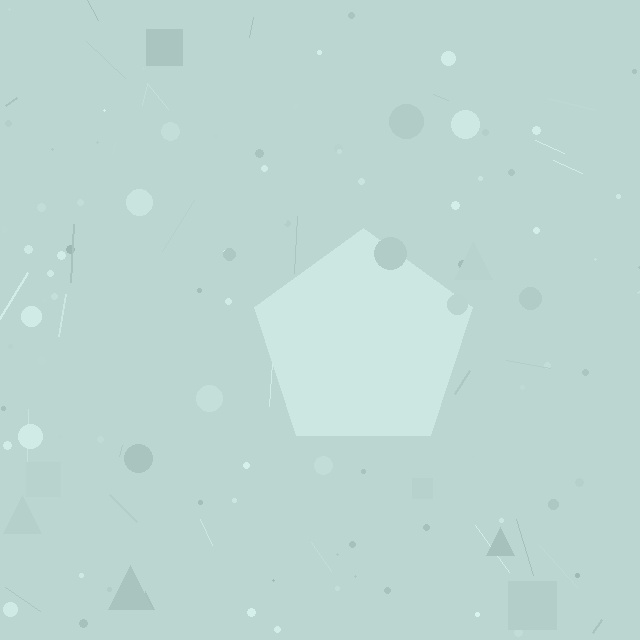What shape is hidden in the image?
A pentagon is hidden in the image.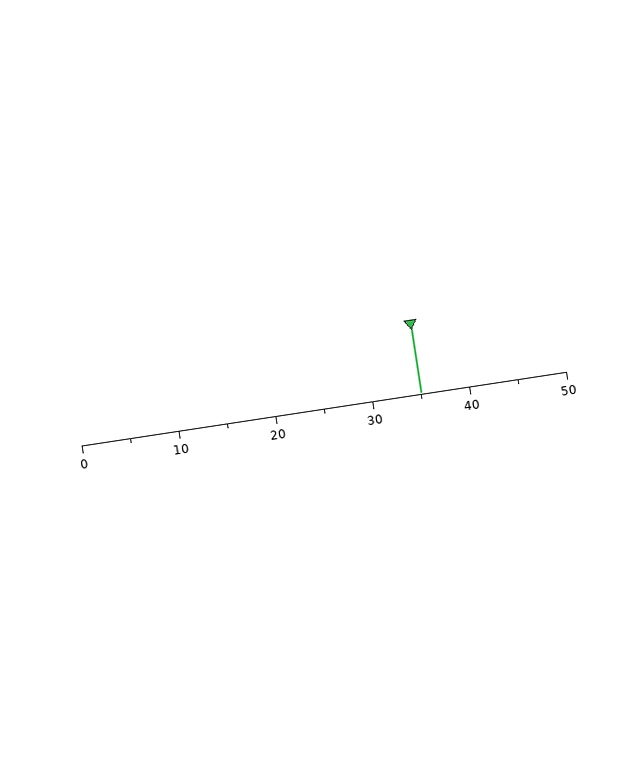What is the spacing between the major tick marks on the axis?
The major ticks are spaced 10 apart.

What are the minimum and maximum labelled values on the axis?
The axis runs from 0 to 50.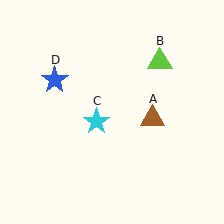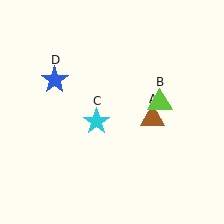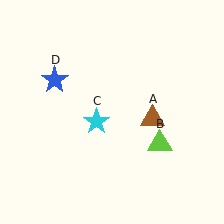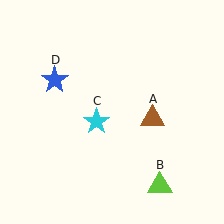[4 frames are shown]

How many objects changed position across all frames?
1 object changed position: lime triangle (object B).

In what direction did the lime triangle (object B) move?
The lime triangle (object B) moved down.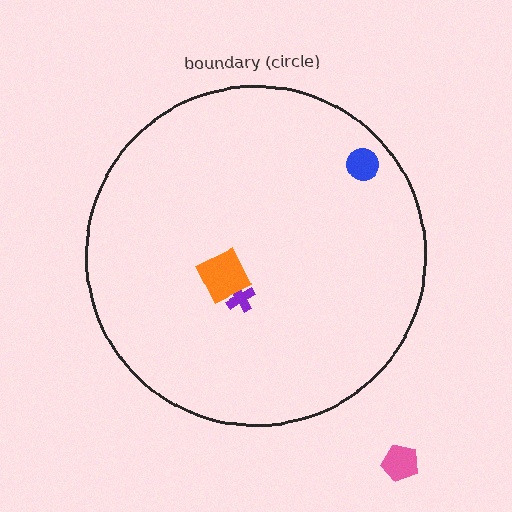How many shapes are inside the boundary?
3 inside, 1 outside.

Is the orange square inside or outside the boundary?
Inside.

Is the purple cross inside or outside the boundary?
Inside.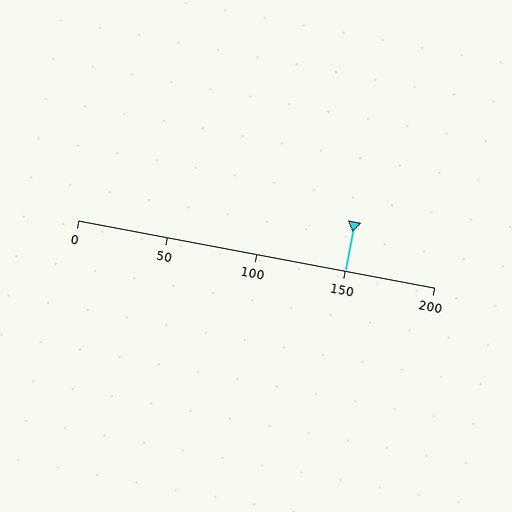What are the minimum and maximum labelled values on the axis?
The axis runs from 0 to 200.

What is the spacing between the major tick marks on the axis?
The major ticks are spaced 50 apart.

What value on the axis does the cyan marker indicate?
The marker indicates approximately 150.